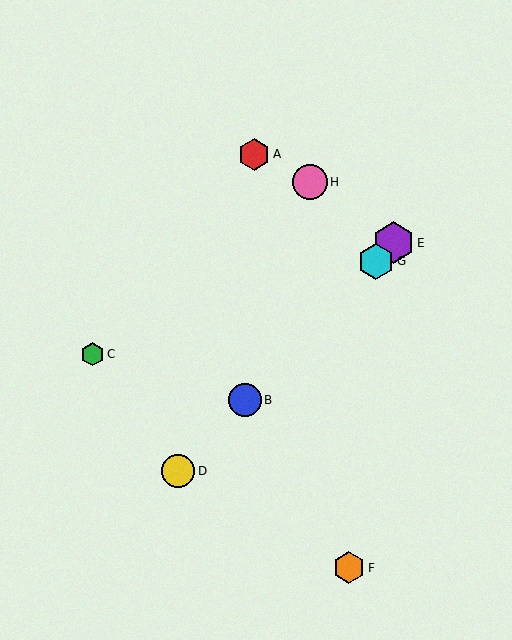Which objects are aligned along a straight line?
Objects B, D, E, G are aligned along a straight line.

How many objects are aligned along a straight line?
4 objects (B, D, E, G) are aligned along a straight line.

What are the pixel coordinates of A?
Object A is at (254, 154).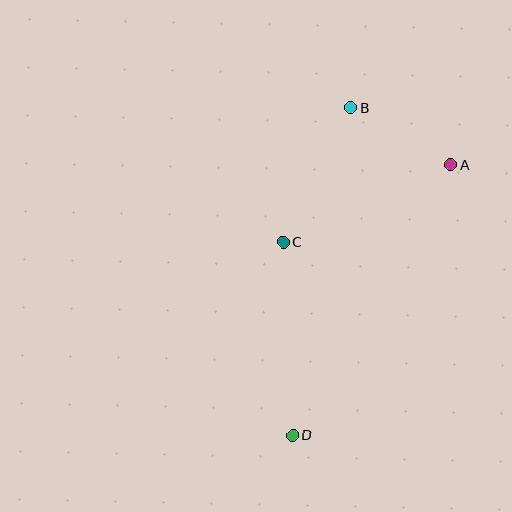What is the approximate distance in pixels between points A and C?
The distance between A and C is approximately 184 pixels.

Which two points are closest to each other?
Points A and B are closest to each other.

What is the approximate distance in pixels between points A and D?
The distance between A and D is approximately 313 pixels.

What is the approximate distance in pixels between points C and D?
The distance between C and D is approximately 193 pixels.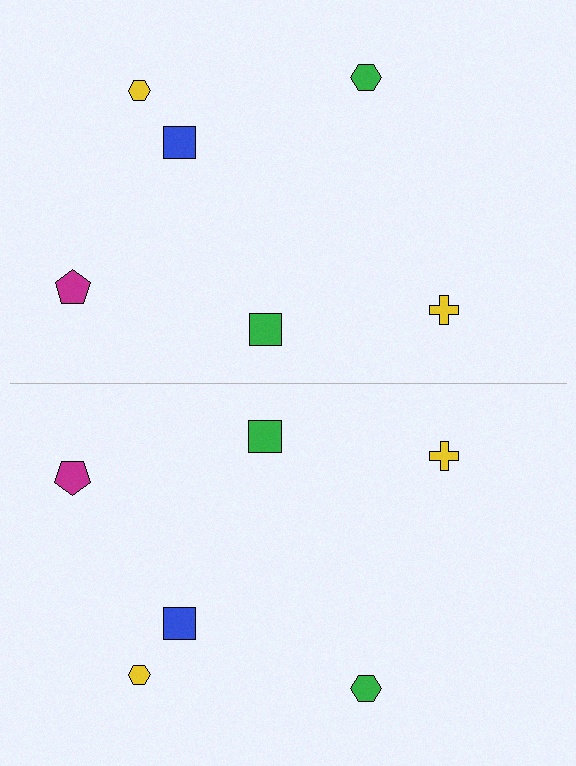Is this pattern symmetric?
Yes, this pattern has bilateral (reflection) symmetry.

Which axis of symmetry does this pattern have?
The pattern has a horizontal axis of symmetry running through the center of the image.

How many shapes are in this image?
There are 12 shapes in this image.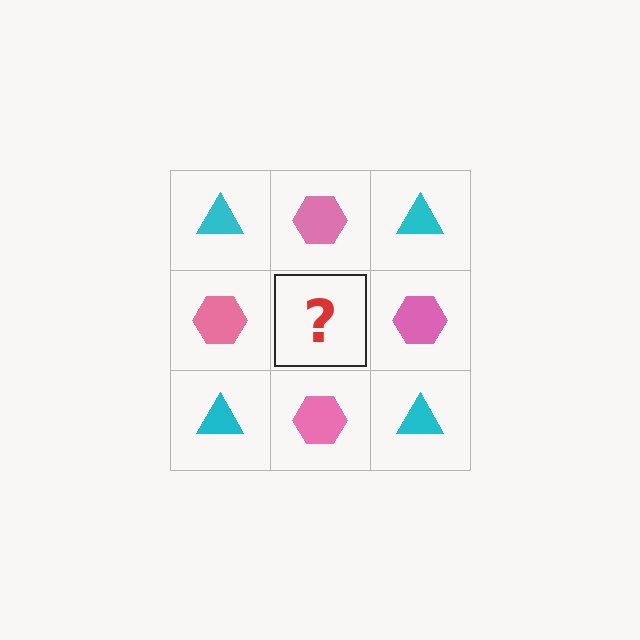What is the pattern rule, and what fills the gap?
The rule is that it alternates cyan triangle and pink hexagon in a checkerboard pattern. The gap should be filled with a cyan triangle.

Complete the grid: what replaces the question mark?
The question mark should be replaced with a cyan triangle.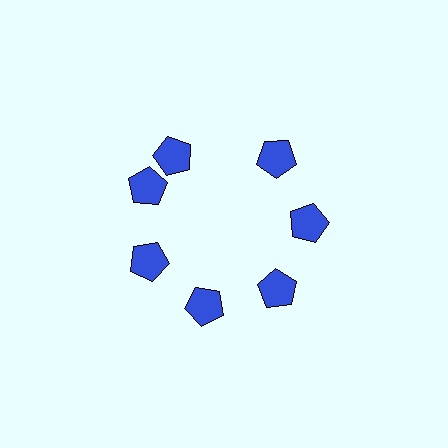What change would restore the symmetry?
The symmetry would be restored by rotating it back into even spacing with its neighbors so that all 7 pentagons sit at equal angles and equal distance from the center.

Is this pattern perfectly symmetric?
No. The 7 blue pentagons are arranged in a ring, but one element near the 12 o'clock position is rotated out of alignment along the ring, breaking the 7-fold rotational symmetry.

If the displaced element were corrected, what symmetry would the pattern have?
It would have 7-fold rotational symmetry — the pattern would map onto itself every 51 degrees.